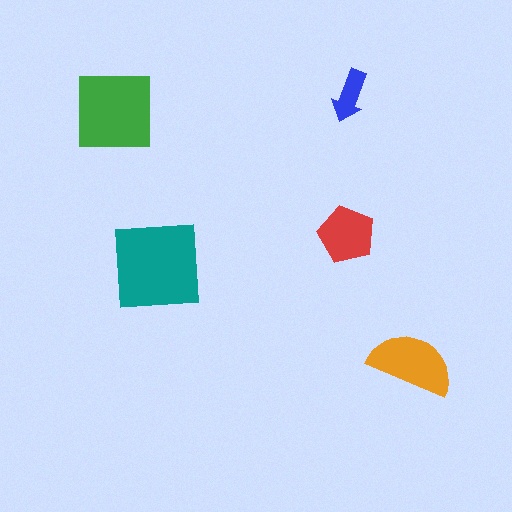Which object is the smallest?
The blue arrow.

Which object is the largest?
The teal square.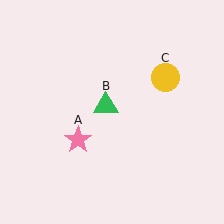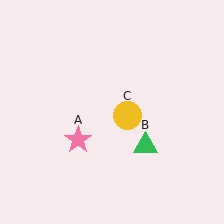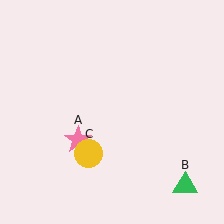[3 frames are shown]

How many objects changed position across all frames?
2 objects changed position: green triangle (object B), yellow circle (object C).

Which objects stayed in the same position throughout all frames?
Pink star (object A) remained stationary.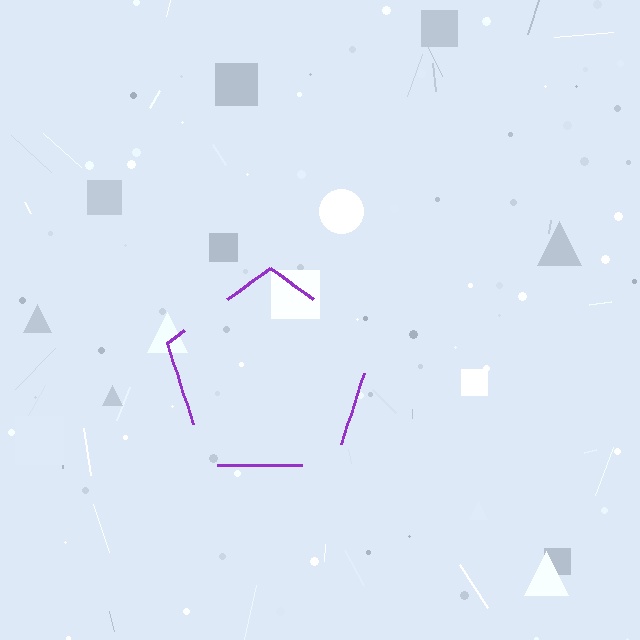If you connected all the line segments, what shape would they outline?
They would outline a pentagon.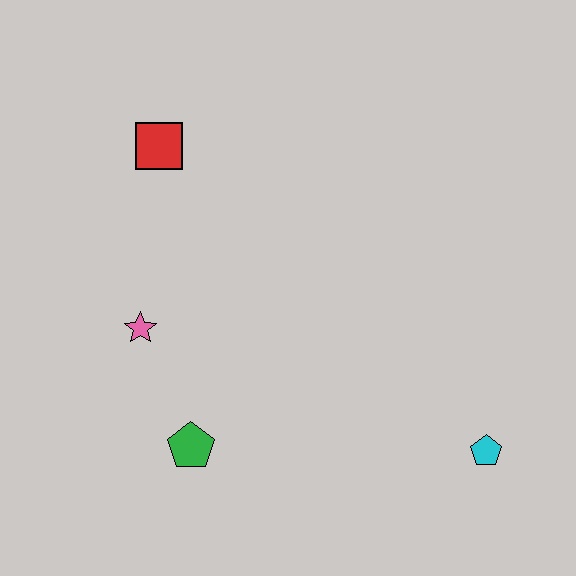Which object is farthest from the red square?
The cyan pentagon is farthest from the red square.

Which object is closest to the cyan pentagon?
The green pentagon is closest to the cyan pentagon.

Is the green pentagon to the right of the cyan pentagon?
No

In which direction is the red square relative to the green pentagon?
The red square is above the green pentagon.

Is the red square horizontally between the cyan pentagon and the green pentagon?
No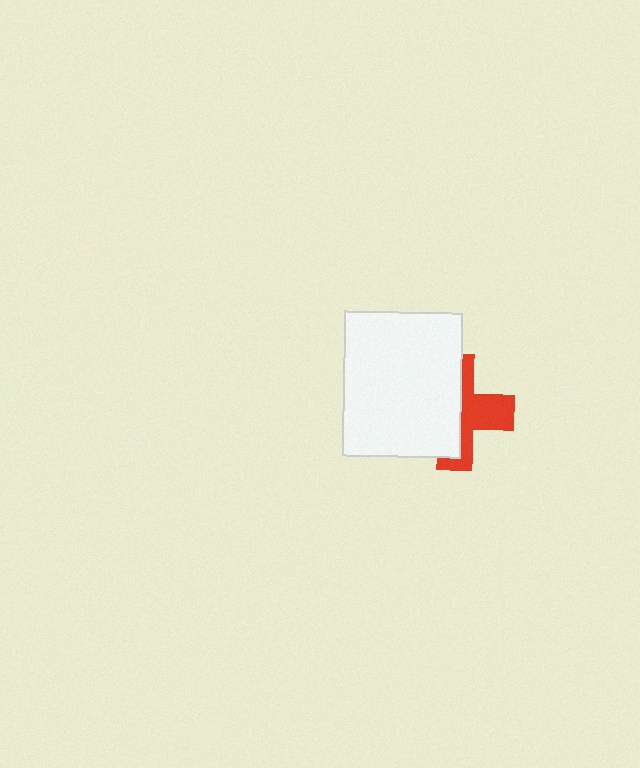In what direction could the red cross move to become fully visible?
The red cross could move right. That would shift it out from behind the white rectangle entirely.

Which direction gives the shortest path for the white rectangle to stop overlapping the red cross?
Moving left gives the shortest separation.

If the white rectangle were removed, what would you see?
You would see the complete red cross.